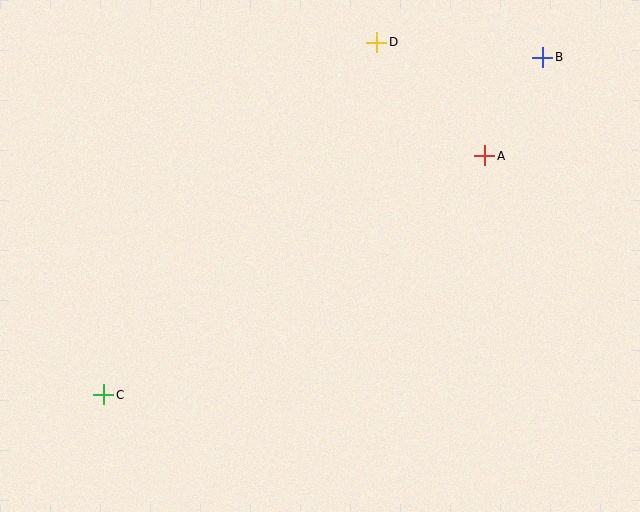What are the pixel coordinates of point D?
Point D is at (377, 42).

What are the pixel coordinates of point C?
Point C is at (104, 395).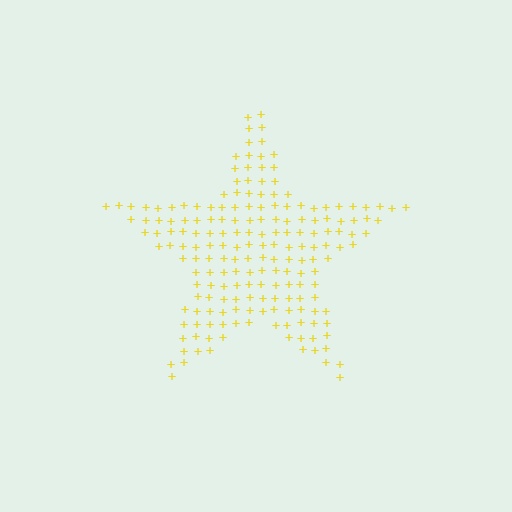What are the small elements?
The small elements are plus signs.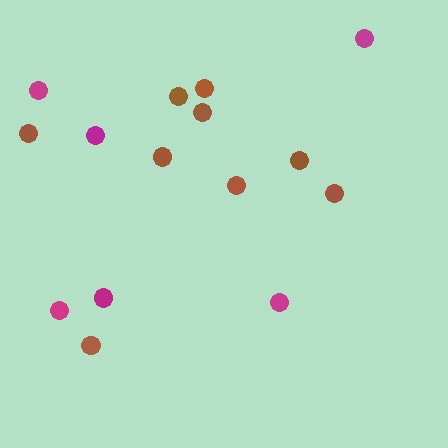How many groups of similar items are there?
There are 2 groups: one group of brown circles (9) and one group of magenta circles (6).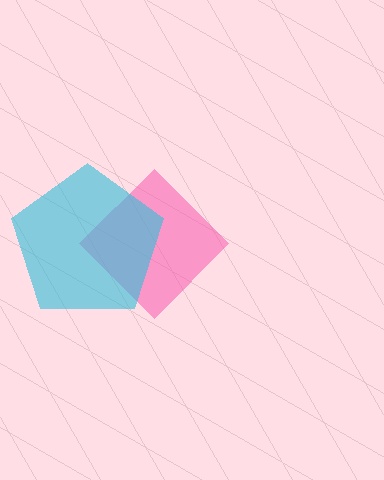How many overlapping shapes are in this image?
There are 2 overlapping shapes in the image.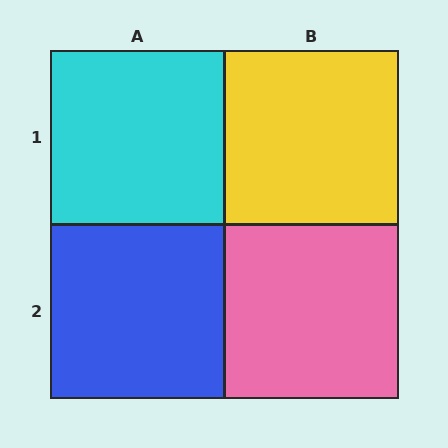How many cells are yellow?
1 cell is yellow.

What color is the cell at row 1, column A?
Cyan.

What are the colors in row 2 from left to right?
Blue, pink.